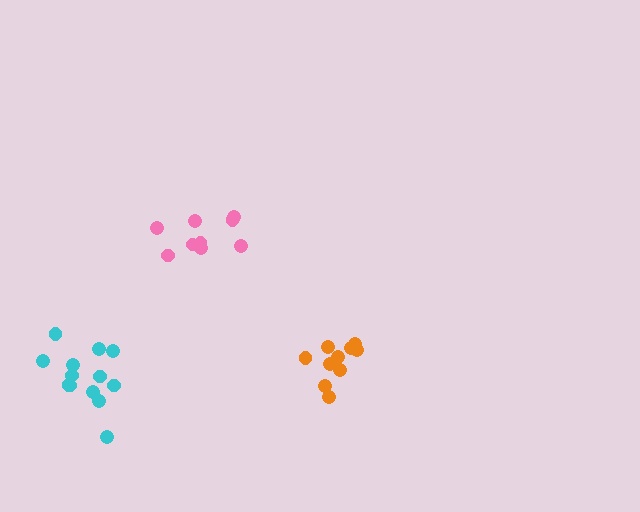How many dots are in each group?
Group 1: 10 dots, Group 2: 9 dots, Group 3: 13 dots (32 total).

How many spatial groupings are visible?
There are 3 spatial groupings.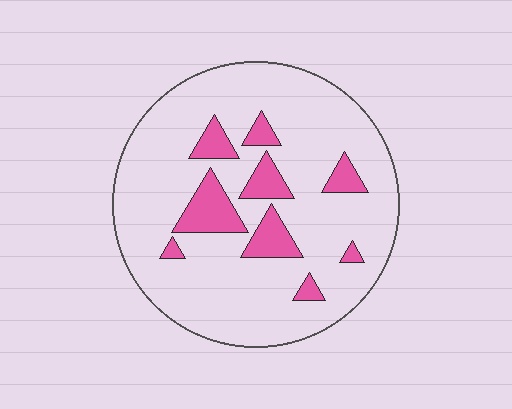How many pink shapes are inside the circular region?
9.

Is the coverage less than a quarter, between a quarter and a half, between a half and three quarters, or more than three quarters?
Less than a quarter.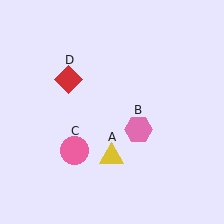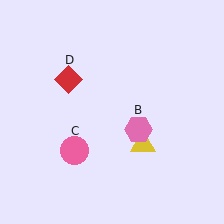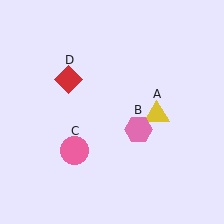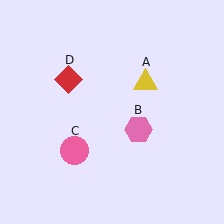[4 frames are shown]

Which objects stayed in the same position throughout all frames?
Pink hexagon (object B) and pink circle (object C) and red diamond (object D) remained stationary.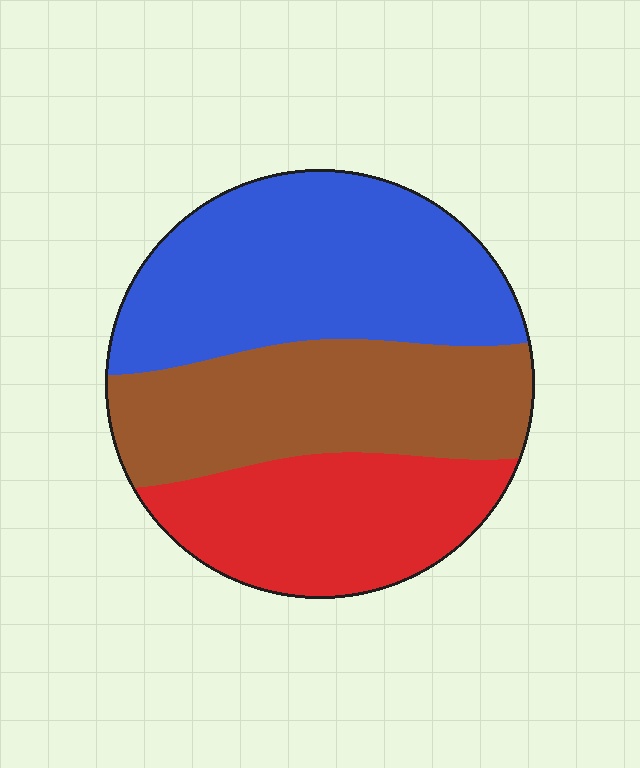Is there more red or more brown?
Brown.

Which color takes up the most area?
Blue, at roughly 40%.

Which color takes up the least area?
Red, at roughly 25%.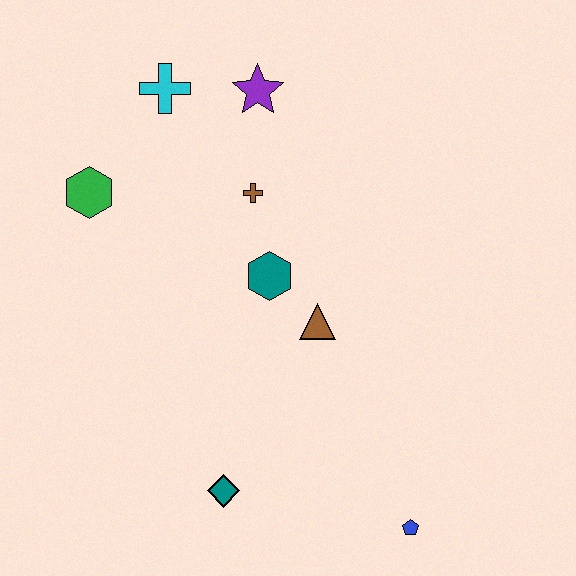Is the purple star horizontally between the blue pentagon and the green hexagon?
Yes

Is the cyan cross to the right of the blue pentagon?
No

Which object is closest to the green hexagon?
The cyan cross is closest to the green hexagon.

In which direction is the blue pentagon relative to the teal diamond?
The blue pentagon is to the right of the teal diamond.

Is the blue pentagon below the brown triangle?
Yes